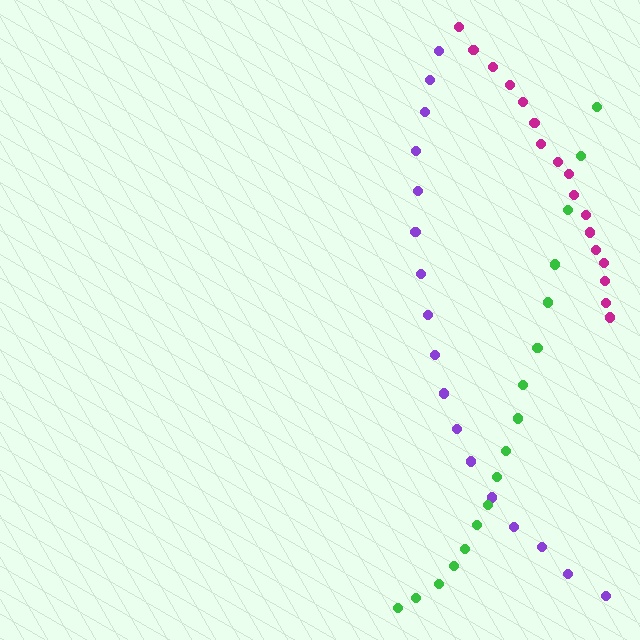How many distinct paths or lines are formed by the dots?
There are 3 distinct paths.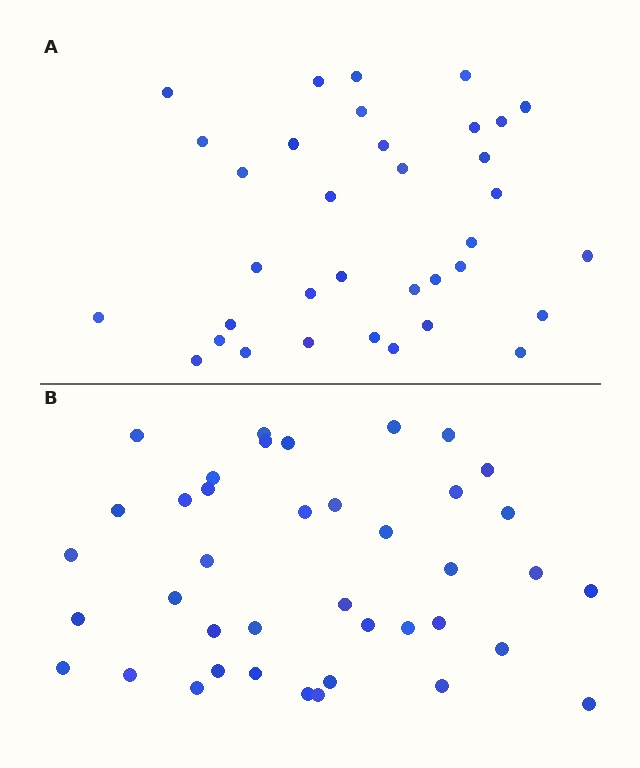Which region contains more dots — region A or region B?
Region B (the bottom region) has more dots.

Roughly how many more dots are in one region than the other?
Region B has about 5 more dots than region A.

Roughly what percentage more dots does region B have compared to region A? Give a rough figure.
About 15% more.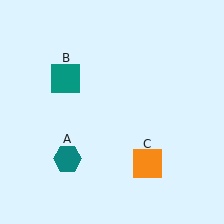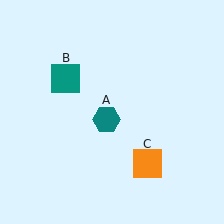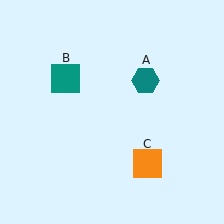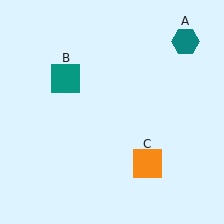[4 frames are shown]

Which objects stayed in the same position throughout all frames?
Teal square (object B) and orange square (object C) remained stationary.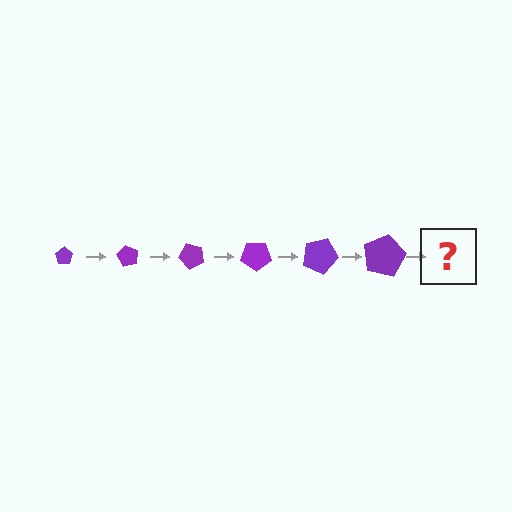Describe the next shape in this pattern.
It should be a pentagon, larger than the previous one and rotated 360 degrees from the start.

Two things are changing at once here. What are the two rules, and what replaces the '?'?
The two rules are that the pentagon grows larger each step and it rotates 60 degrees each step. The '?' should be a pentagon, larger than the previous one and rotated 360 degrees from the start.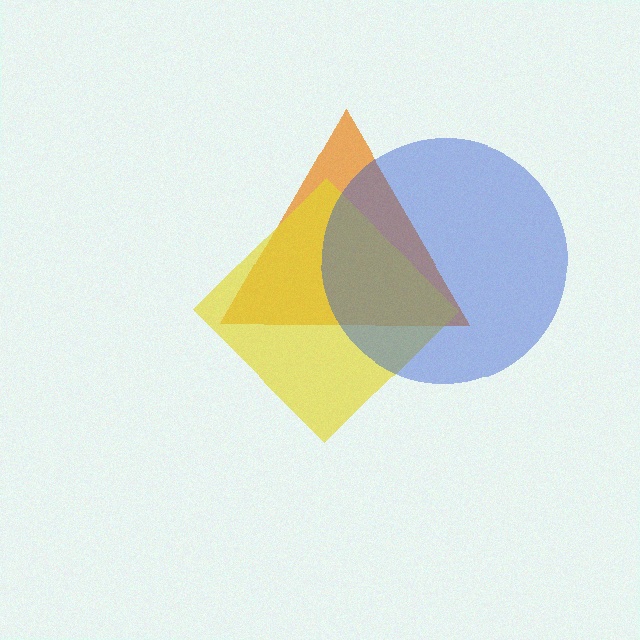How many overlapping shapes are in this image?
There are 3 overlapping shapes in the image.